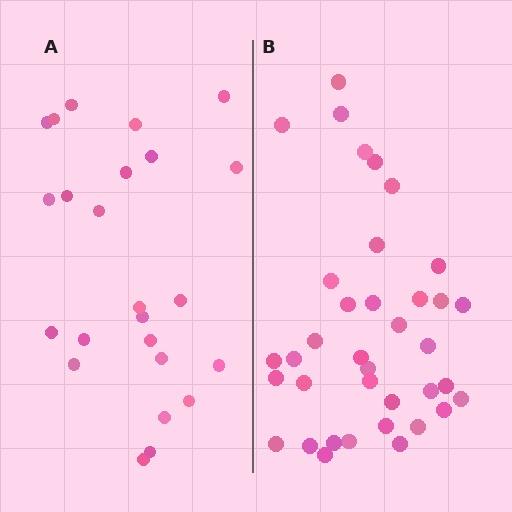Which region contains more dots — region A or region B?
Region B (the right region) has more dots.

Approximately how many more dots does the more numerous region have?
Region B has approximately 15 more dots than region A.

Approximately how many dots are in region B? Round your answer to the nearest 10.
About 40 dots. (The exact count is 37, which rounds to 40.)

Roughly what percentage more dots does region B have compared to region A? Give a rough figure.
About 55% more.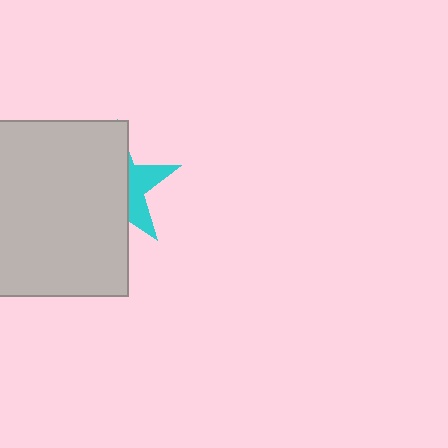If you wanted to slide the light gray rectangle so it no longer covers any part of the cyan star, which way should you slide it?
Slide it left — that is the most direct way to separate the two shapes.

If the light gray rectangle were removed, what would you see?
You would see the complete cyan star.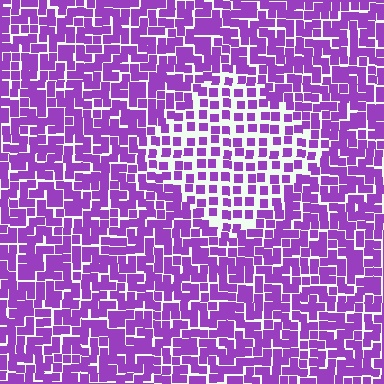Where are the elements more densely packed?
The elements are more densely packed outside the diamond boundary.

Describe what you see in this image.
The image contains small purple elements arranged at two different densities. A diamond-shaped region is visible where the elements are less densely packed than the surrounding area.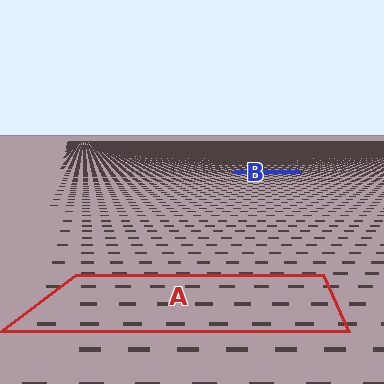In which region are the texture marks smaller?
The texture marks are smaller in region B, because it is farther away.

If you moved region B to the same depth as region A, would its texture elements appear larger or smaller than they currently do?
They would appear larger. At a closer depth, the same texture elements are projected at a bigger on-screen size.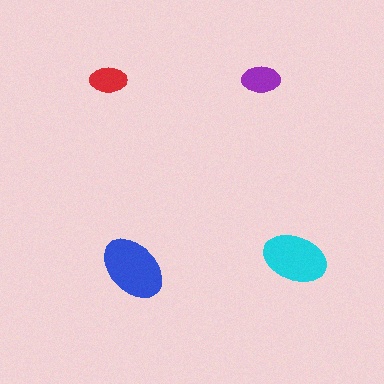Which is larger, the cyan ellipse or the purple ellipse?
The cyan one.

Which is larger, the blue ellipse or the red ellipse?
The blue one.